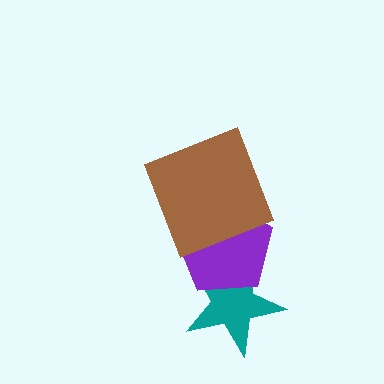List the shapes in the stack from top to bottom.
From top to bottom: the brown square, the purple pentagon, the teal star.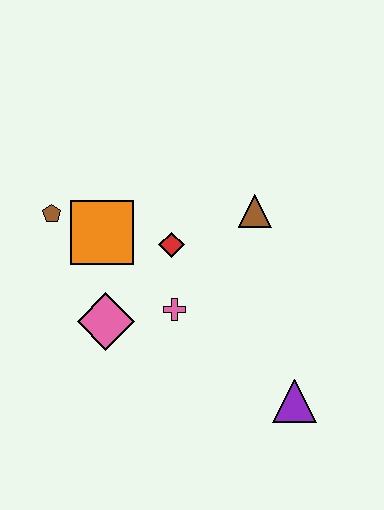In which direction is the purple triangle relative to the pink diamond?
The purple triangle is to the right of the pink diamond.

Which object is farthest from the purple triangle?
The brown pentagon is farthest from the purple triangle.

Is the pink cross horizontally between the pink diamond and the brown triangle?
Yes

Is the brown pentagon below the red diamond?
No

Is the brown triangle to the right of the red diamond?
Yes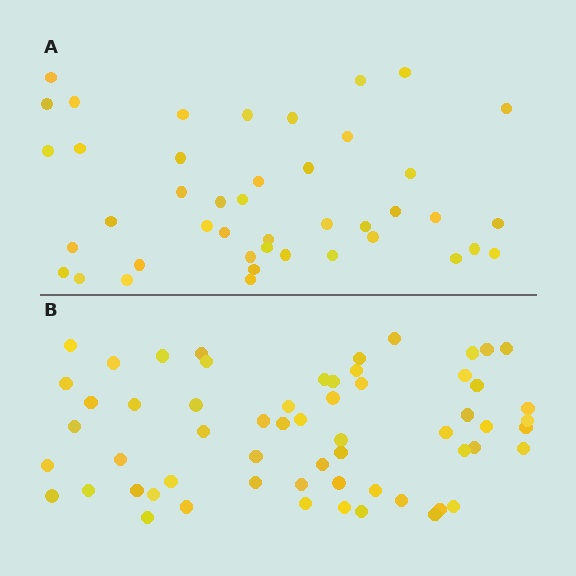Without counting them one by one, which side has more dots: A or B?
Region B (the bottom region) has more dots.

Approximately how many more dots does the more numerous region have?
Region B has approximately 15 more dots than region A.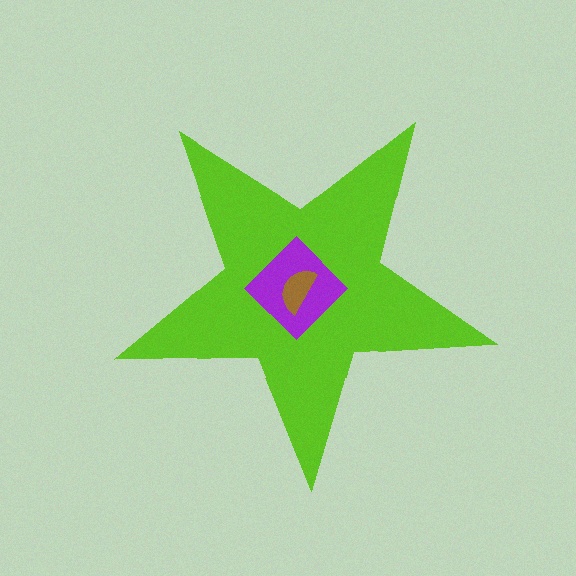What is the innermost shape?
The brown semicircle.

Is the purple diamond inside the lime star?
Yes.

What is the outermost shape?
The lime star.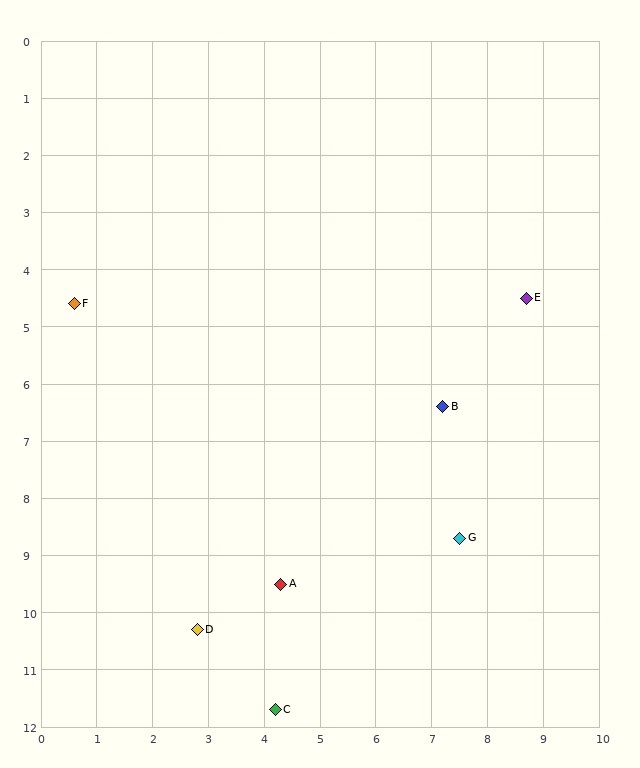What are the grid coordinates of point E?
Point E is at approximately (8.7, 4.5).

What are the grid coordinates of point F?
Point F is at approximately (0.6, 4.6).